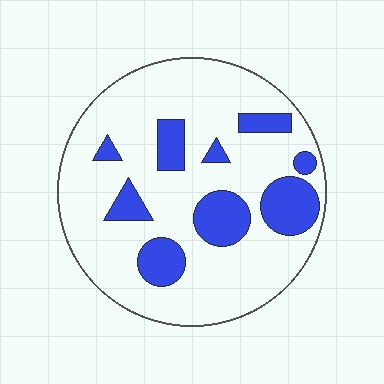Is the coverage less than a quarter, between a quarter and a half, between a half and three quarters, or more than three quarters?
Less than a quarter.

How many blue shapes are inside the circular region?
9.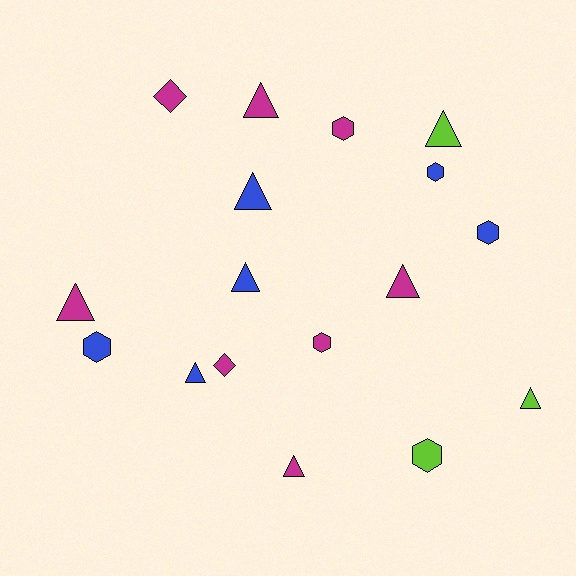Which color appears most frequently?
Magenta, with 8 objects.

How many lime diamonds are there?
There are no lime diamonds.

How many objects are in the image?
There are 17 objects.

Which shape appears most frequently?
Triangle, with 9 objects.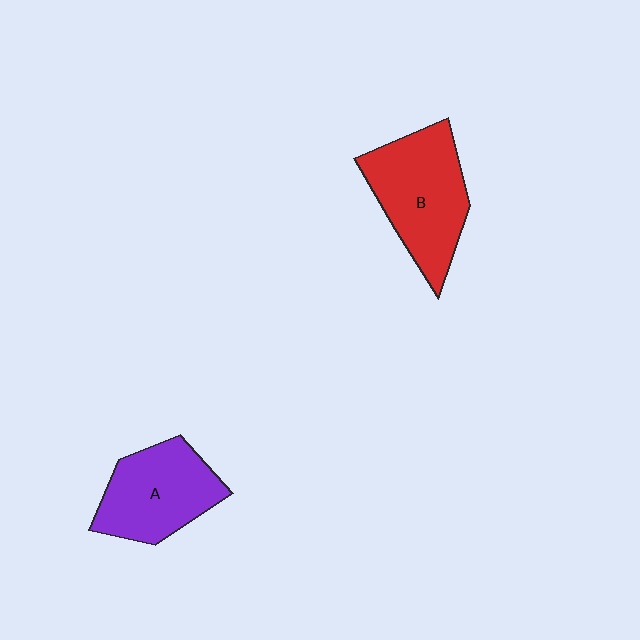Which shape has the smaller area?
Shape A (purple).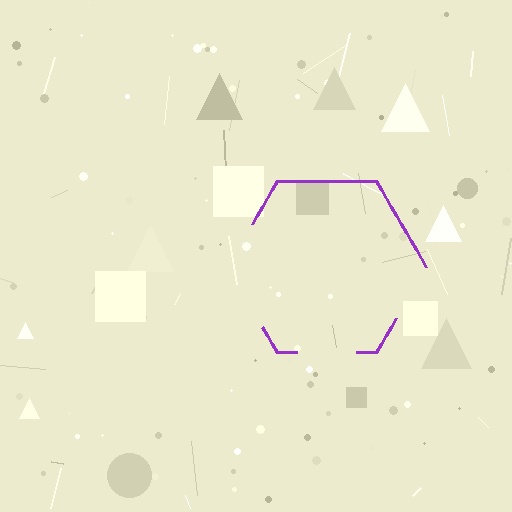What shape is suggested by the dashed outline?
The dashed outline suggests a hexagon.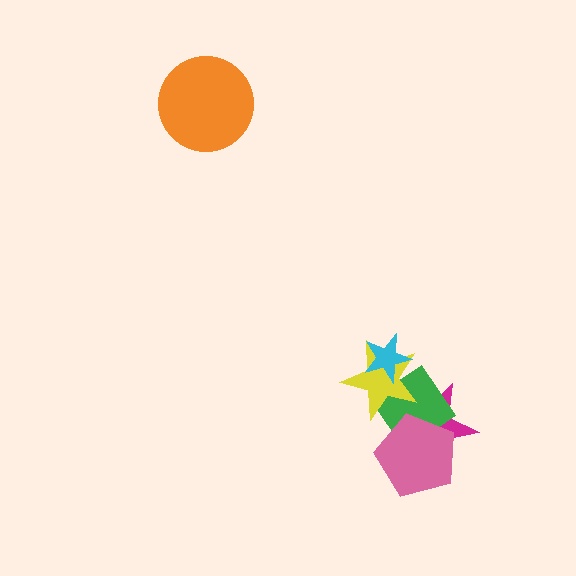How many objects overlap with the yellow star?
3 objects overlap with the yellow star.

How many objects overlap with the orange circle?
0 objects overlap with the orange circle.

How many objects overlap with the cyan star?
1 object overlaps with the cyan star.